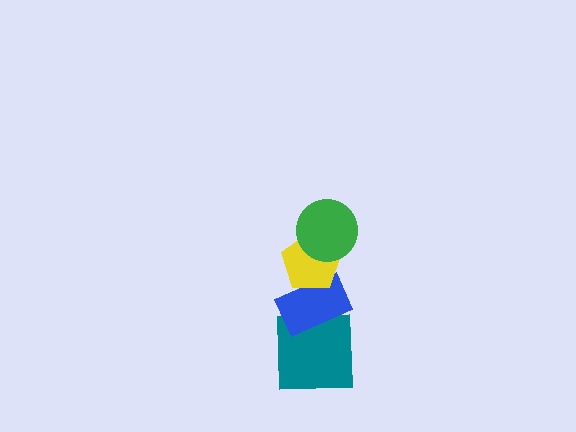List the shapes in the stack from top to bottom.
From top to bottom: the green circle, the yellow pentagon, the blue rectangle, the teal square.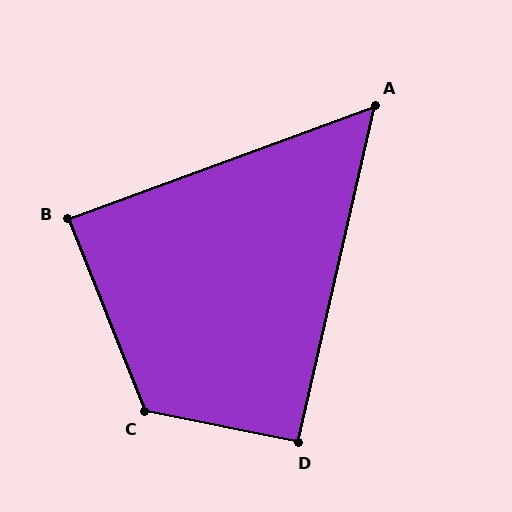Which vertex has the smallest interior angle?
A, at approximately 57 degrees.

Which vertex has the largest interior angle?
C, at approximately 123 degrees.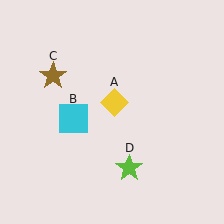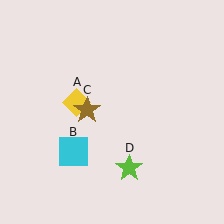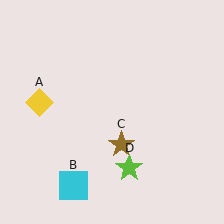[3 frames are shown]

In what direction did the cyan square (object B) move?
The cyan square (object B) moved down.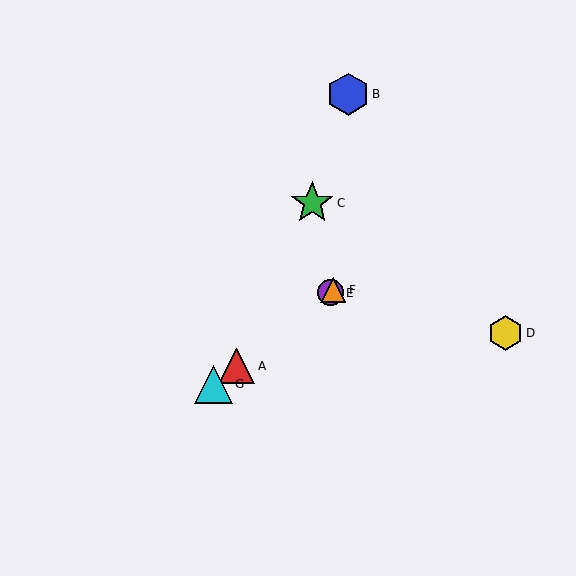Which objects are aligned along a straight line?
Objects A, E, F, G are aligned along a straight line.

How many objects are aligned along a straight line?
4 objects (A, E, F, G) are aligned along a straight line.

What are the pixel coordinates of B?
Object B is at (348, 94).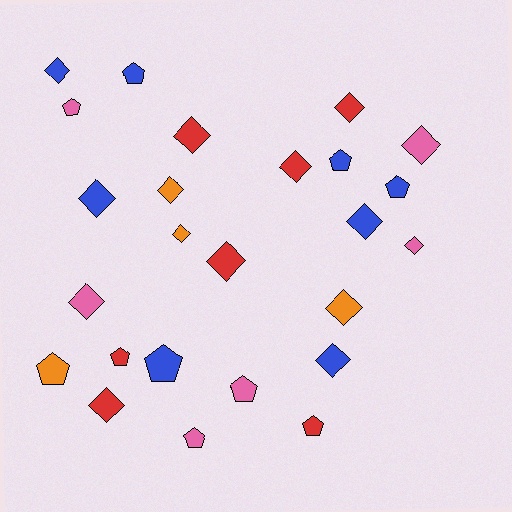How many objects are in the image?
There are 25 objects.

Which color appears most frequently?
Blue, with 8 objects.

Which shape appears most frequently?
Diamond, with 15 objects.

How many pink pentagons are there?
There are 3 pink pentagons.